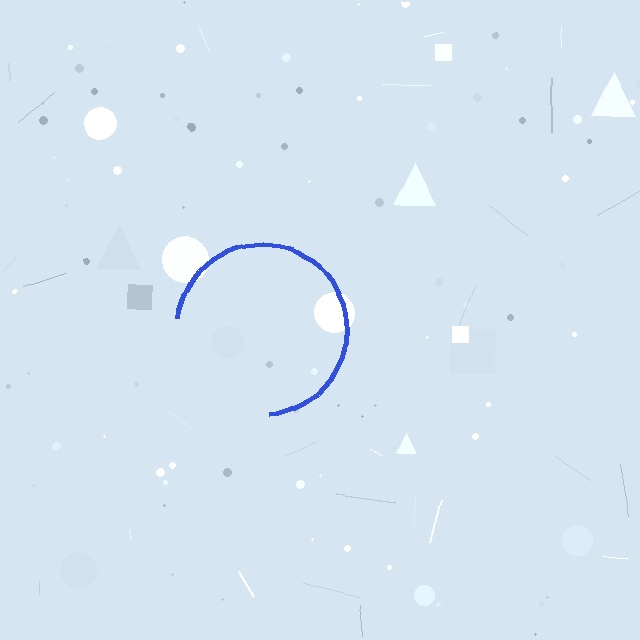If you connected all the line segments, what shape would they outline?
They would outline a circle.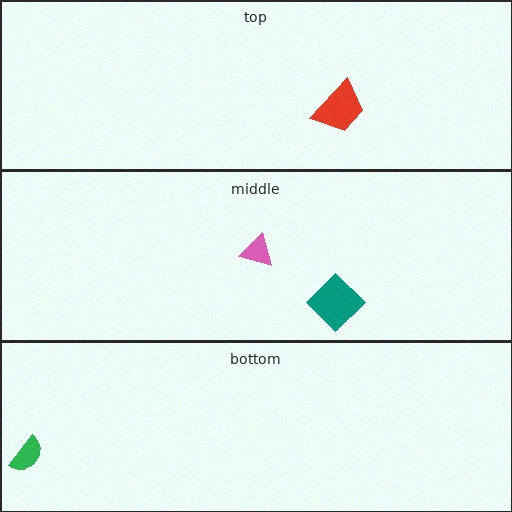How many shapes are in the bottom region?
1.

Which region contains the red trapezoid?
The top region.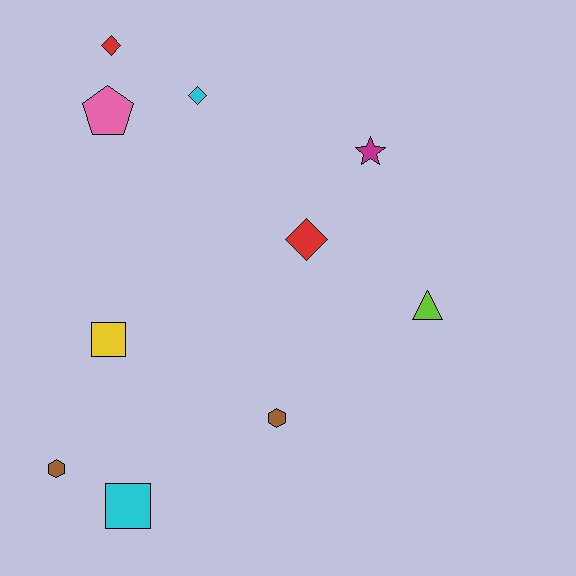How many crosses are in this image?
There are no crosses.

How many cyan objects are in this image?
There are 2 cyan objects.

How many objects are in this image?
There are 10 objects.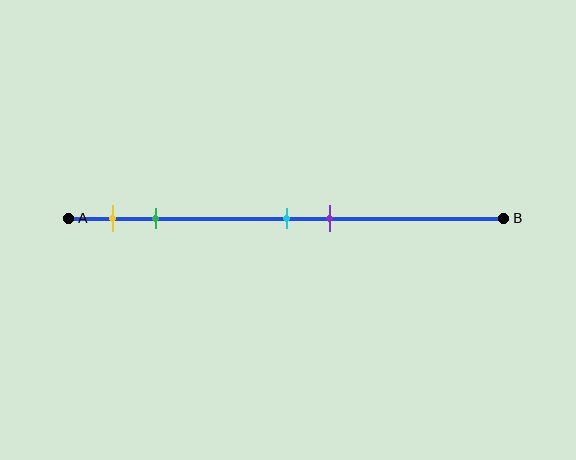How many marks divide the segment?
There are 4 marks dividing the segment.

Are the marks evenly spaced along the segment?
No, the marks are not evenly spaced.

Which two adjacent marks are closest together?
The cyan and purple marks are the closest adjacent pair.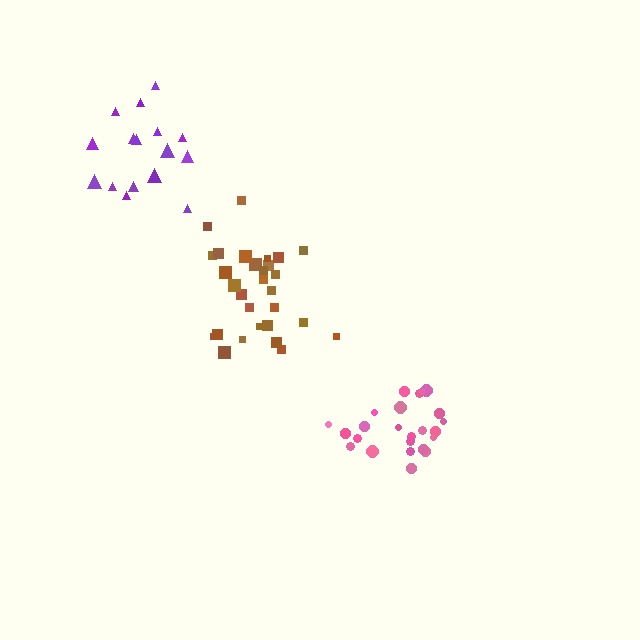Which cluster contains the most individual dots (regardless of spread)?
Brown (29).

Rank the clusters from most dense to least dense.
pink, purple, brown.